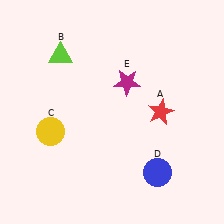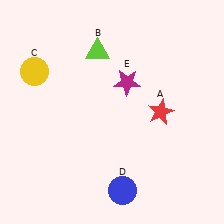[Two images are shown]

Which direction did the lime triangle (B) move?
The lime triangle (B) moved right.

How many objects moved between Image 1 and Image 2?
3 objects moved between the two images.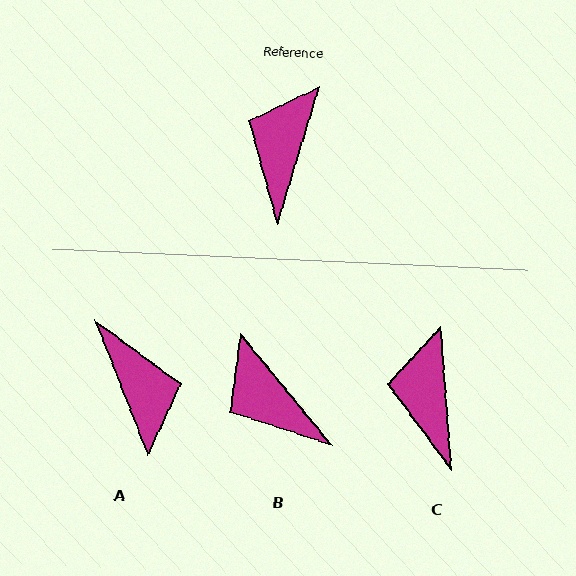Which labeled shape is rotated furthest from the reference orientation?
A, about 142 degrees away.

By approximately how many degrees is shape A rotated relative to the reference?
Approximately 142 degrees clockwise.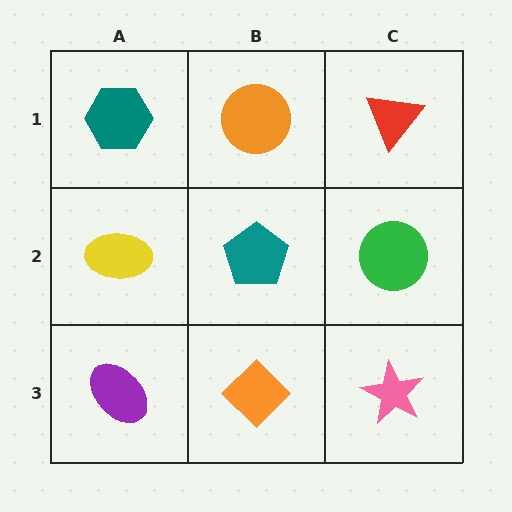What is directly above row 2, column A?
A teal hexagon.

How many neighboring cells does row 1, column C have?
2.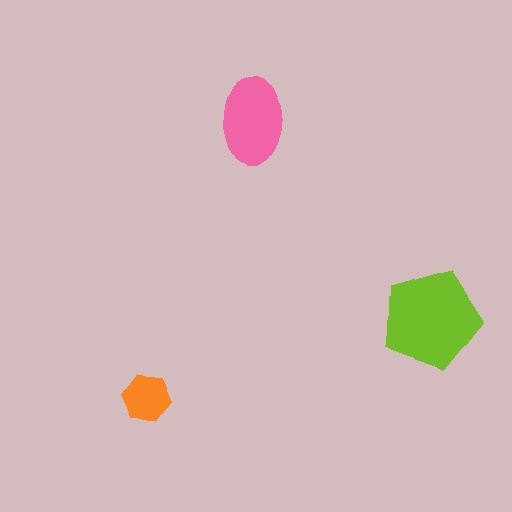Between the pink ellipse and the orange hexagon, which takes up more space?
The pink ellipse.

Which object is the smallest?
The orange hexagon.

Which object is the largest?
The lime pentagon.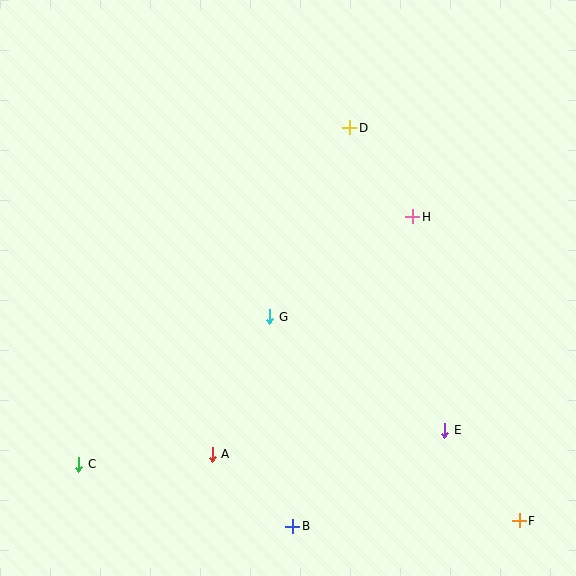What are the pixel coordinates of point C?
Point C is at (79, 464).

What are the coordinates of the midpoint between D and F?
The midpoint between D and F is at (435, 324).